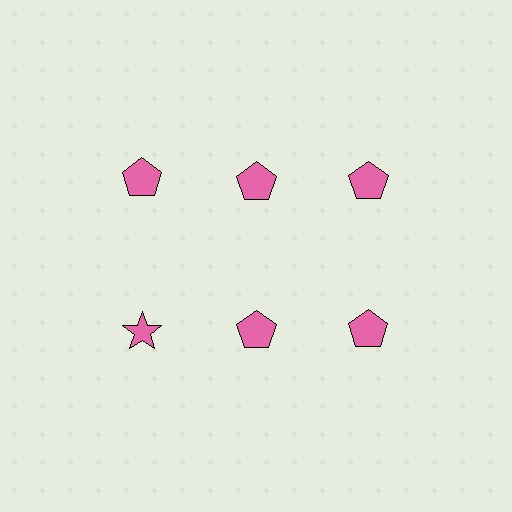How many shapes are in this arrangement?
There are 6 shapes arranged in a grid pattern.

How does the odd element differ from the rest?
It has a different shape: star instead of pentagon.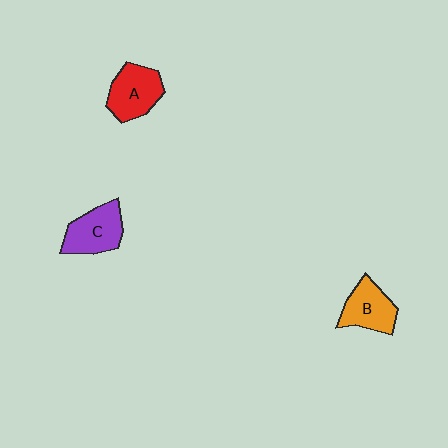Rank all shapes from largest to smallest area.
From largest to smallest: A (red), C (purple), B (orange).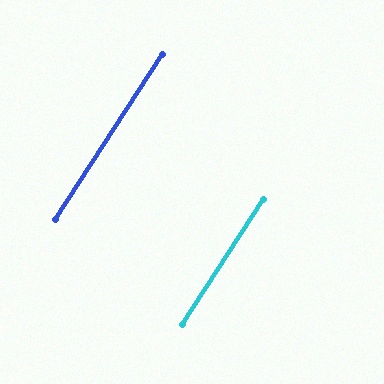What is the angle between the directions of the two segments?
Approximately 0 degrees.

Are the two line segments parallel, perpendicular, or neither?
Parallel — their directions differ by only 0.1°.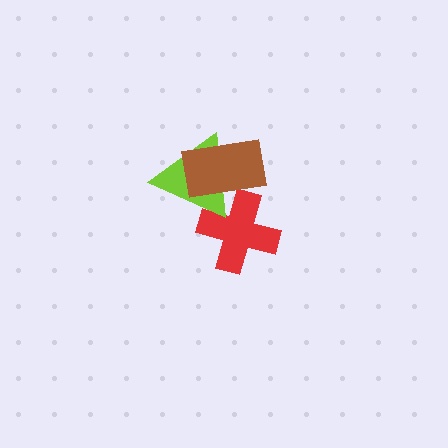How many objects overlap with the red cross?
2 objects overlap with the red cross.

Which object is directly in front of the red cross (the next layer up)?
The lime triangle is directly in front of the red cross.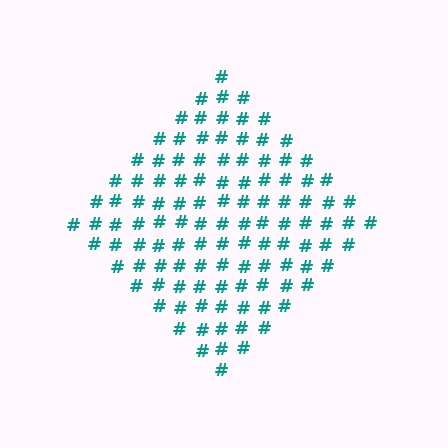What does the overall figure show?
The overall figure shows a diamond.